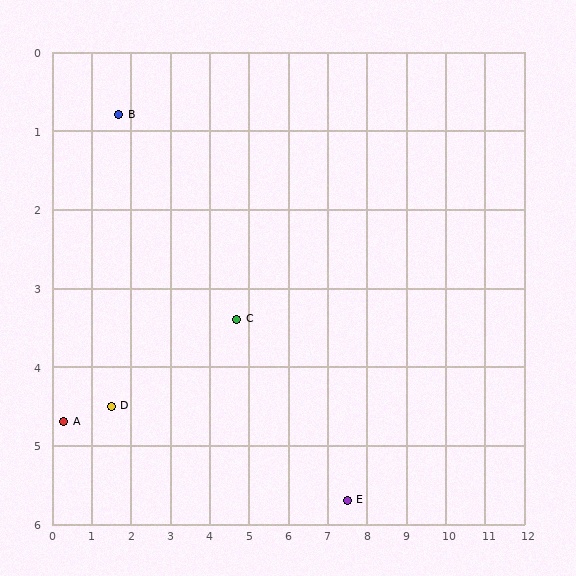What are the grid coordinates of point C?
Point C is at approximately (4.7, 3.4).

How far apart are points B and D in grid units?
Points B and D are about 3.7 grid units apart.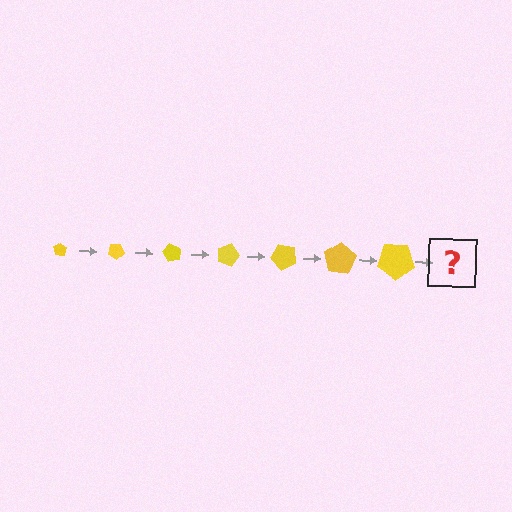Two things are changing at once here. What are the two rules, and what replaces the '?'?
The two rules are that the pentagon grows larger each step and it rotates 30 degrees each step. The '?' should be a pentagon, larger than the previous one and rotated 210 degrees from the start.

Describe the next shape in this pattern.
It should be a pentagon, larger than the previous one and rotated 210 degrees from the start.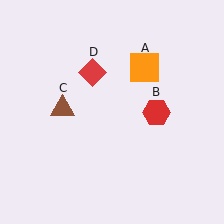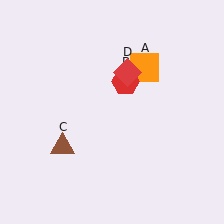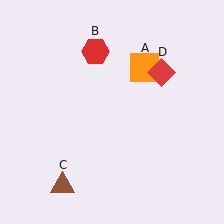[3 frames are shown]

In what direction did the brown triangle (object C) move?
The brown triangle (object C) moved down.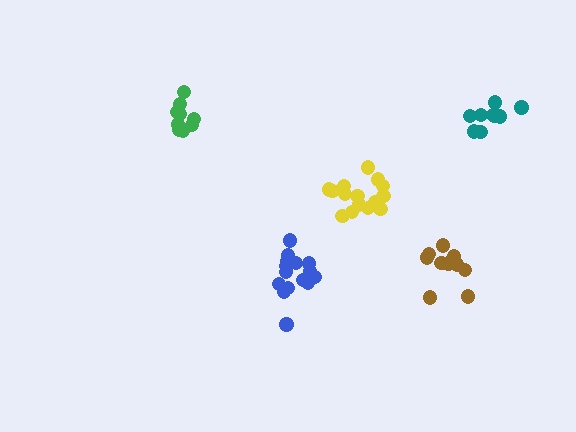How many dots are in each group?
Group 1: 11 dots, Group 2: 15 dots, Group 3: 15 dots, Group 4: 9 dots, Group 5: 9 dots (59 total).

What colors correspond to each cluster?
The clusters are colored: brown, blue, yellow, teal, green.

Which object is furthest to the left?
The green cluster is leftmost.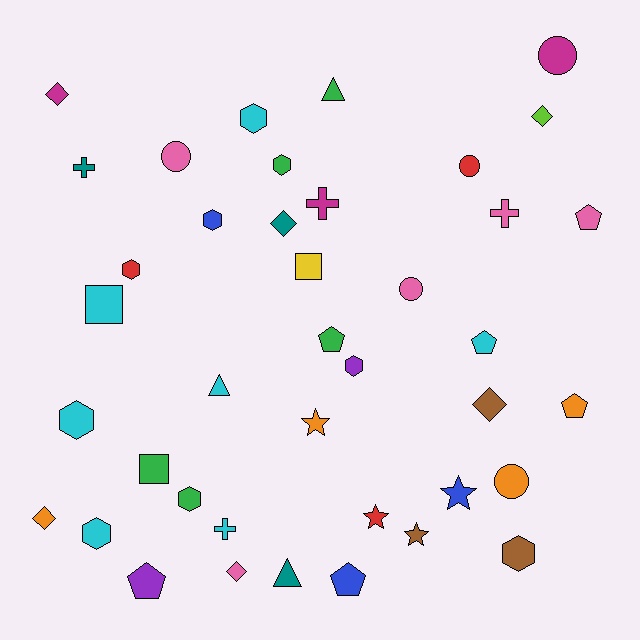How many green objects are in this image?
There are 5 green objects.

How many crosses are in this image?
There are 4 crosses.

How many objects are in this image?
There are 40 objects.